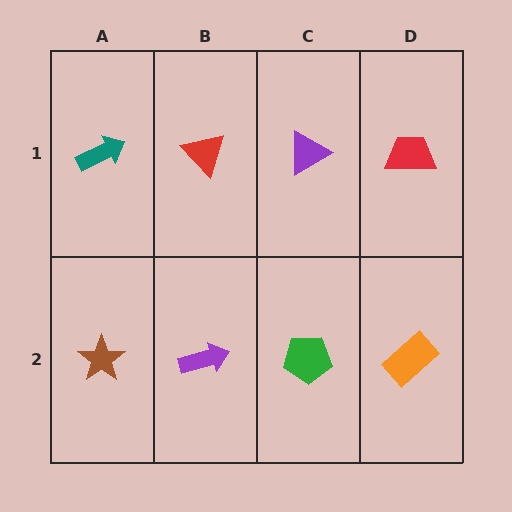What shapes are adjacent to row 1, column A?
A brown star (row 2, column A), a red triangle (row 1, column B).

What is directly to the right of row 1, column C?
A red trapezoid.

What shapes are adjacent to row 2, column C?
A purple triangle (row 1, column C), a purple arrow (row 2, column B), an orange rectangle (row 2, column D).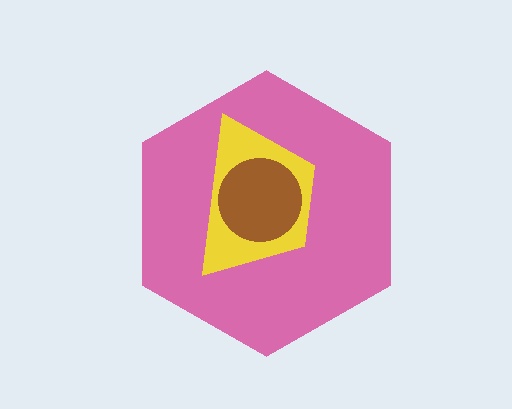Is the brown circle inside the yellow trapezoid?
Yes.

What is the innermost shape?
The brown circle.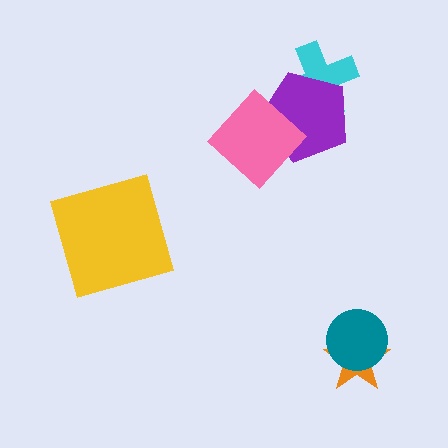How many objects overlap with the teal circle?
1 object overlaps with the teal circle.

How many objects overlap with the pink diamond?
1 object overlaps with the pink diamond.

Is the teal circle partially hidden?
No, no other shape covers it.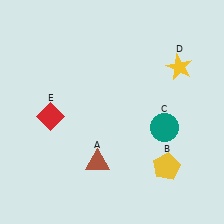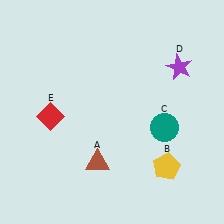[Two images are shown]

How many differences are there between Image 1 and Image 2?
There is 1 difference between the two images.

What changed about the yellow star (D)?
In Image 1, D is yellow. In Image 2, it changed to purple.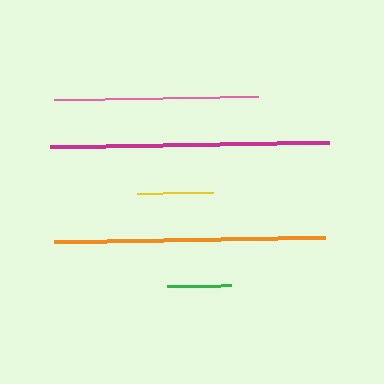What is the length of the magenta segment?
The magenta segment is approximately 279 pixels long.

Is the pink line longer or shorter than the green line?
The pink line is longer than the green line.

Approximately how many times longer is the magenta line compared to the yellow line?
The magenta line is approximately 3.7 times the length of the yellow line.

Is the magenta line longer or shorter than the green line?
The magenta line is longer than the green line.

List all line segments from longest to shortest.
From longest to shortest: magenta, orange, pink, yellow, green.